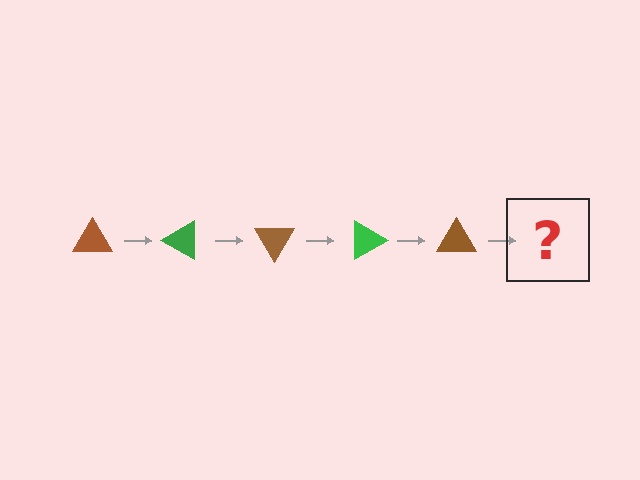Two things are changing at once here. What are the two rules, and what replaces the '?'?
The two rules are that it rotates 30 degrees each step and the color cycles through brown and green. The '?' should be a green triangle, rotated 150 degrees from the start.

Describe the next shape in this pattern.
It should be a green triangle, rotated 150 degrees from the start.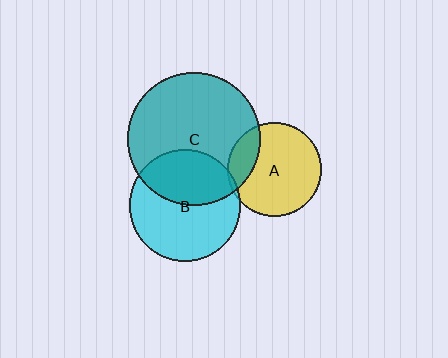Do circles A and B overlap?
Yes.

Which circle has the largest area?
Circle C (teal).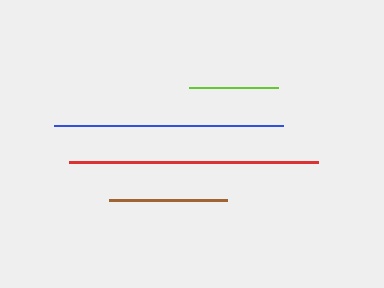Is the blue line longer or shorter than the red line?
The red line is longer than the blue line.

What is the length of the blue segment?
The blue segment is approximately 228 pixels long.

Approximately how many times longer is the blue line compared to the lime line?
The blue line is approximately 2.6 times the length of the lime line.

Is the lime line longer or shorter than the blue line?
The blue line is longer than the lime line.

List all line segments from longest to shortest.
From longest to shortest: red, blue, brown, lime.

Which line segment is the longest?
The red line is the longest at approximately 249 pixels.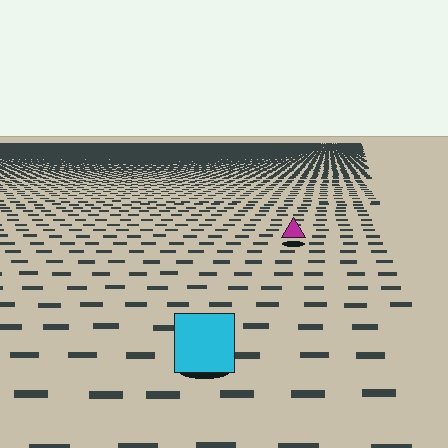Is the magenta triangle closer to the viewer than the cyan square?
No. The cyan square is closer — you can tell from the texture gradient: the ground texture is coarser near it.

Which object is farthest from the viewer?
The magenta triangle is farthest from the viewer. It appears smaller and the ground texture around it is denser.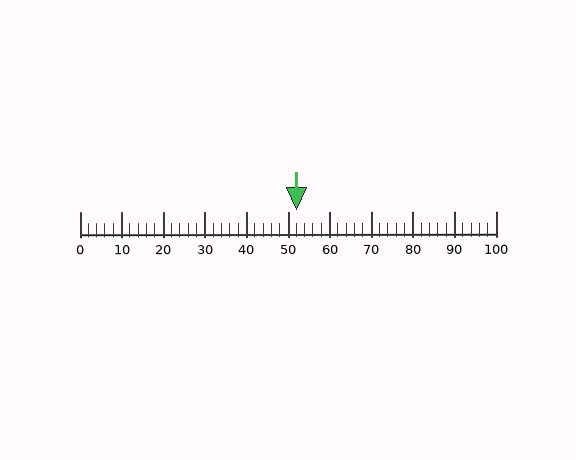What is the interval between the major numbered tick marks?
The major tick marks are spaced 10 units apart.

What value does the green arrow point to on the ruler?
The green arrow points to approximately 52.